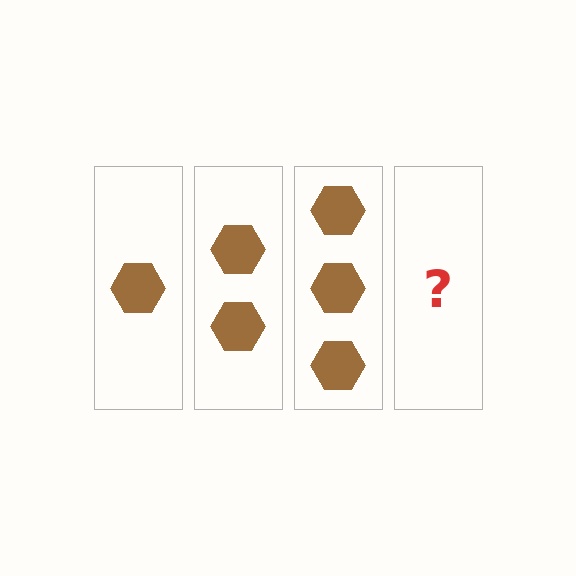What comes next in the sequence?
The next element should be 4 hexagons.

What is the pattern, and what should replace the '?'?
The pattern is that each step adds one more hexagon. The '?' should be 4 hexagons.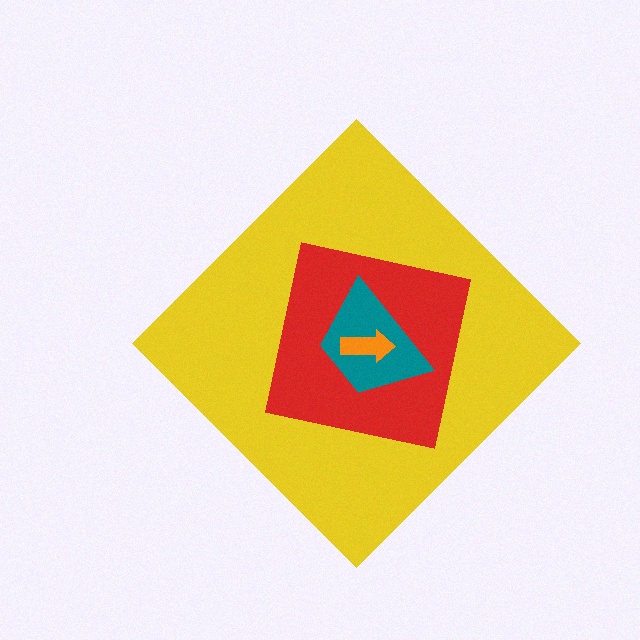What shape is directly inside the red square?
The teal trapezoid.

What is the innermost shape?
The orange arrow.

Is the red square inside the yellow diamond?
Yes.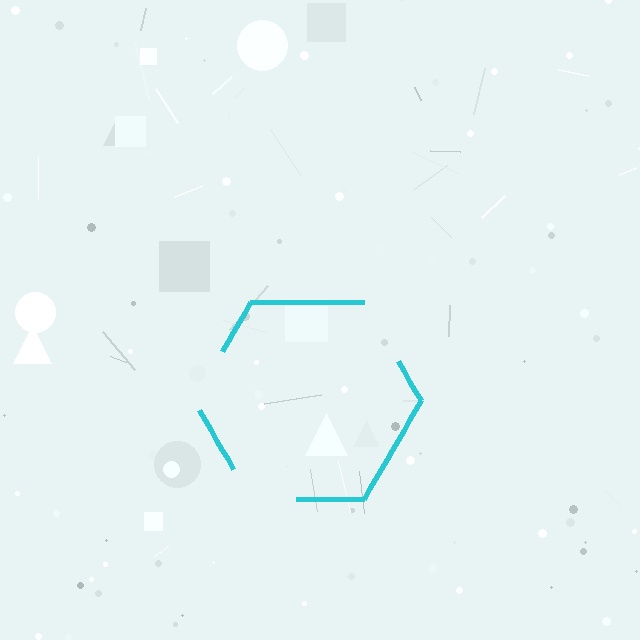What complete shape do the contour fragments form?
The contour fragments form a hexagon.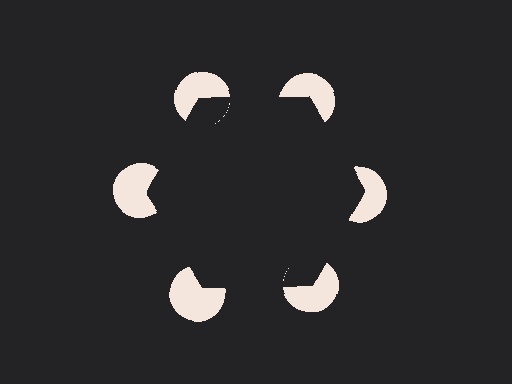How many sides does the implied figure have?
6 sides.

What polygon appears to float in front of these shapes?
An illusory hexagon — its edges are inferred from the aligned wedge cuts in the pac-man discs, not physically drawn.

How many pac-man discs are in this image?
There are 6 — one at each vertex of the illusory hexagon.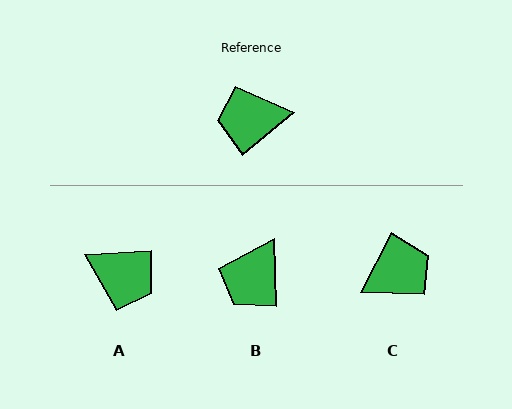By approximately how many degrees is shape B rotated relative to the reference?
Approximately 52 degrees counter-clockwise.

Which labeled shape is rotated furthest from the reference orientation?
C, about 157 degrees away.